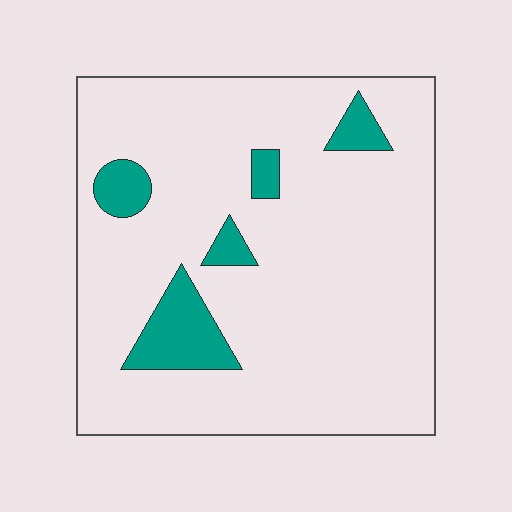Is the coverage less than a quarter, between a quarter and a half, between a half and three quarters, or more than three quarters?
Less than a quarter.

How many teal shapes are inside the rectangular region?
5.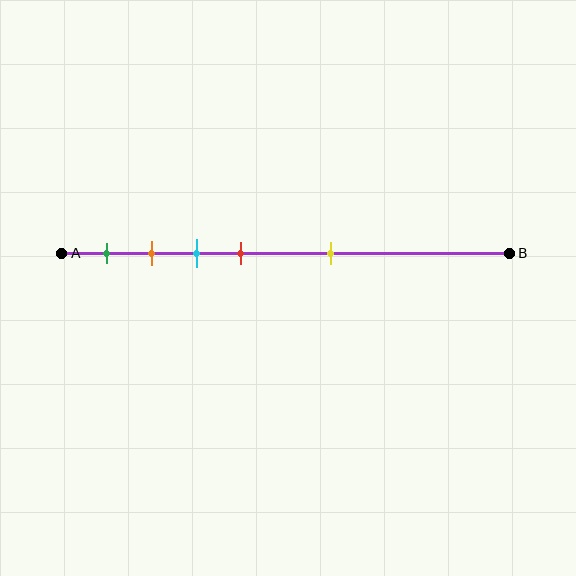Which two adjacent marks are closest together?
The orange and cyan marks are the closest adjacent pair.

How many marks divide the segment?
There are 5 marks dividing the segment.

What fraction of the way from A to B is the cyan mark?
The cyan mark is approximately 30% (0.3) of the way from A to B.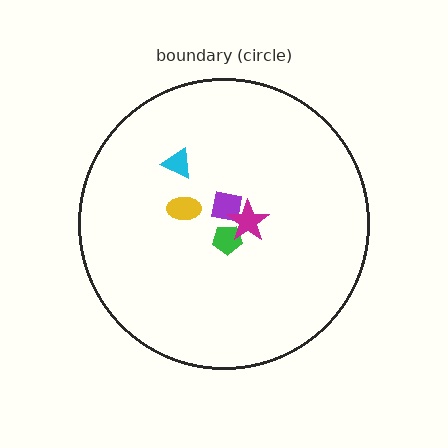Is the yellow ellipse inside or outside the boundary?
Inside.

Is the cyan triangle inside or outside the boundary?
Inside.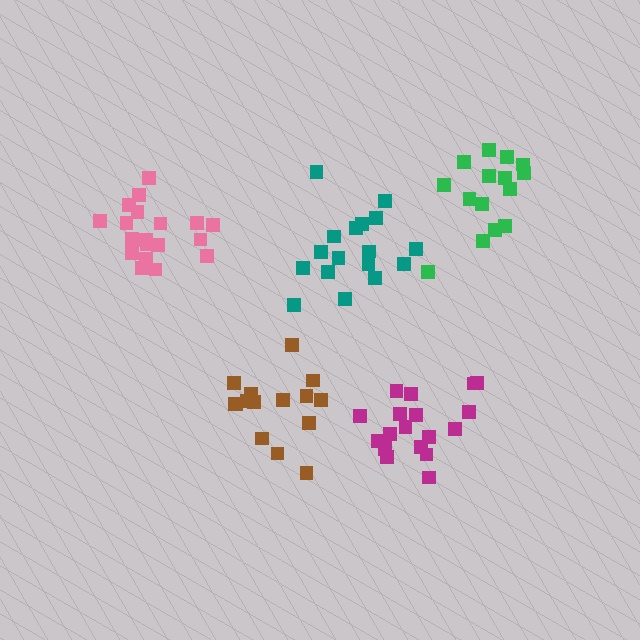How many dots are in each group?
Group 1: 19 dots, Group 2: 17 dots, Group 3: 15 dots, Group 4: 15 dots, Group 5: 19 dots (85 total).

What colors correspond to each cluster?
The clusters are colored: pink, teal, brown, green, magenta.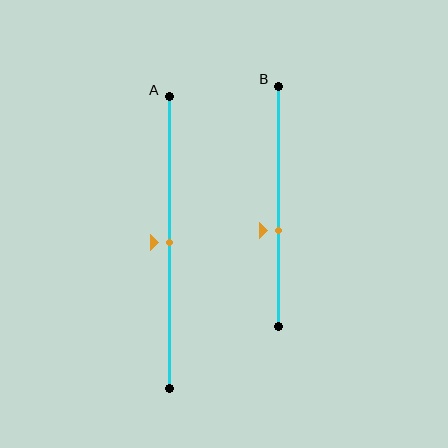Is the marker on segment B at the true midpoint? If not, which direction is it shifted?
No, the marker on segment B is shifted downward by about 10% of the segment length.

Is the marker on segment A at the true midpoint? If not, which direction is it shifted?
Yes, the marker on segment A is at the true midpoint.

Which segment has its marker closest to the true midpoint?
Segment A has its marker closest to the true midpoint.